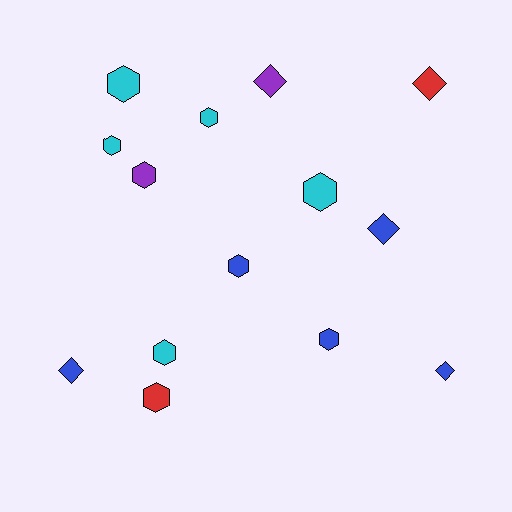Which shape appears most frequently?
Hexagon, with 9 objects.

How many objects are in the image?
There are 14 objects.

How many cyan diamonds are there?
There are no cyan diamonds.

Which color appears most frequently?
Cyan, with 5 objects.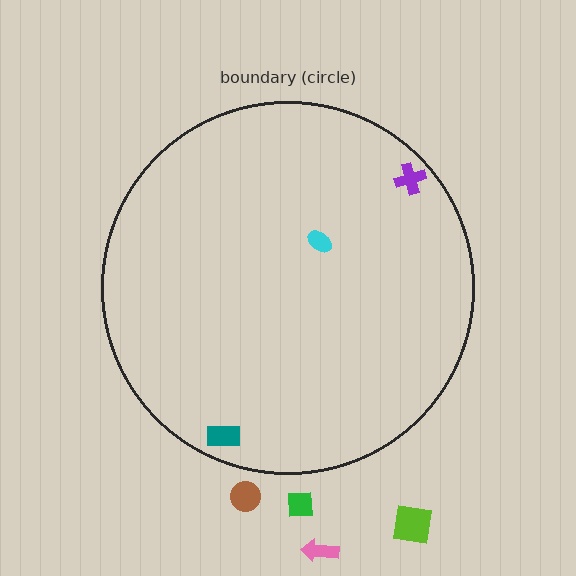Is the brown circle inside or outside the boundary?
Outside.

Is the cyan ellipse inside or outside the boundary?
Inside.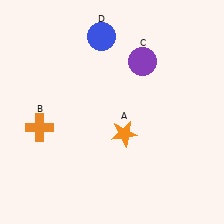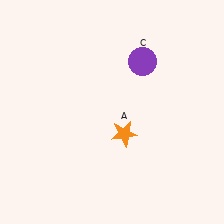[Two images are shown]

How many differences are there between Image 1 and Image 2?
There are 2 differences between the two images.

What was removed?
The blue circle (D), the orange cross (B) were removed in Image 2.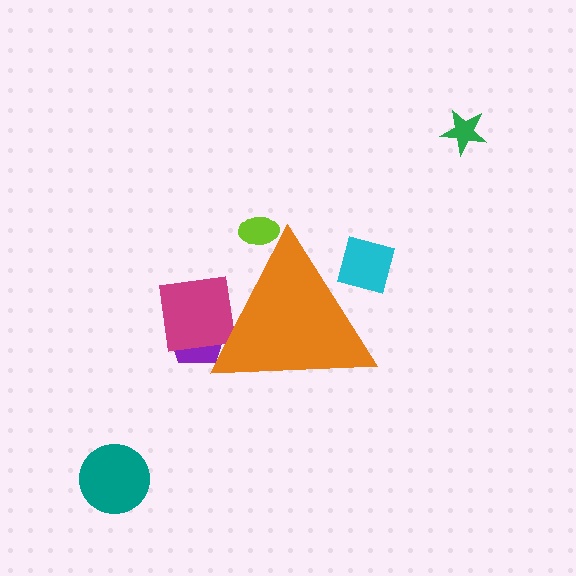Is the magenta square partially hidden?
Yes, the magenta square is partially hidden behind the orange triangle.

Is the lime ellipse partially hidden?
Yes, the lime ellipse is partially hidden behind the orange triangle.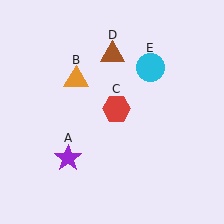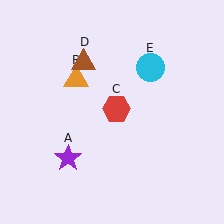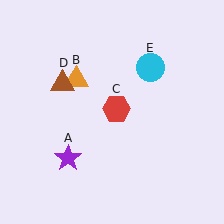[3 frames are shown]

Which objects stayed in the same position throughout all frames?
Purple star (object A) and orange triangle (object B) and red hexagon (object C) and cyan circle (object E) remained stationary.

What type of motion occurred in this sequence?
The brown triangle (object D) rotated counterclockwise around the center of the scene.